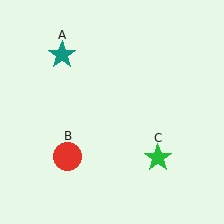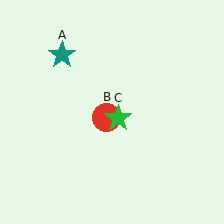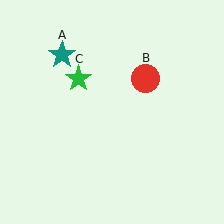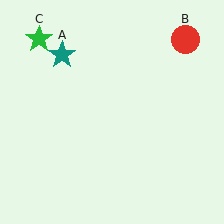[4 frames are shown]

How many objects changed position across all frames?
2 objects changed position: red circle (object B), green star (object C).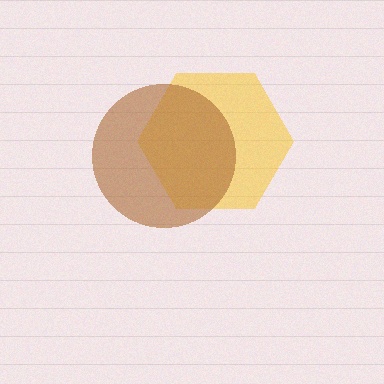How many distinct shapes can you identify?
There are 2 distinct shapes: a yellow hexagon, a brown circle.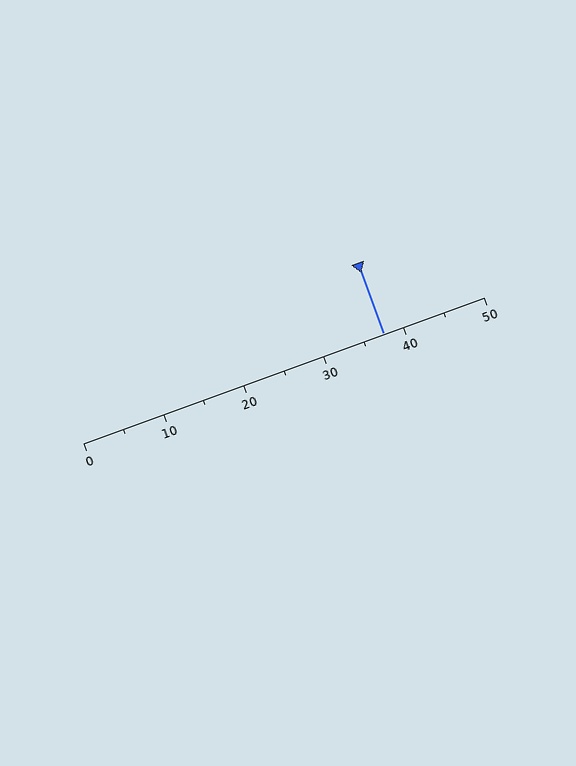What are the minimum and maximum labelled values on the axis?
The axis runs from 0 to 50.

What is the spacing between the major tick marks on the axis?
The major ticks are spaced 10 apart.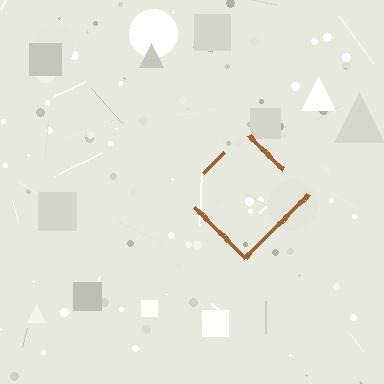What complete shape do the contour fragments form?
The contour fragments form a diamond.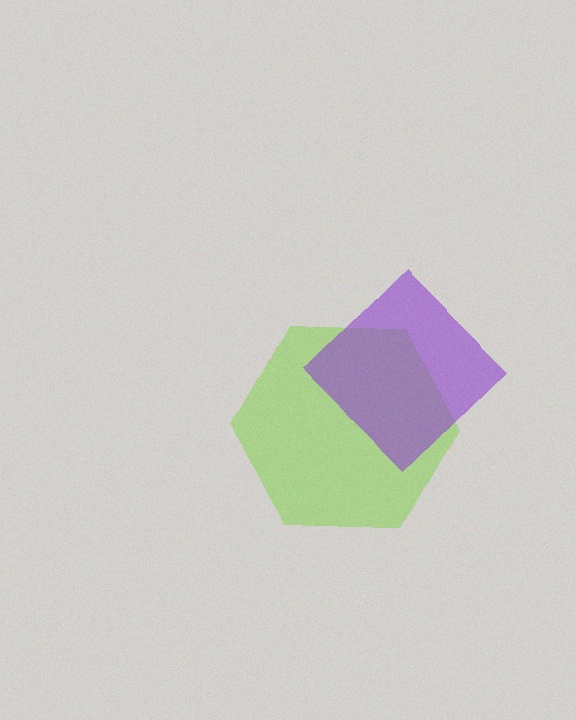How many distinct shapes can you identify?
There are 2 distinct shapes: a lime hexagon, a purple diamond.